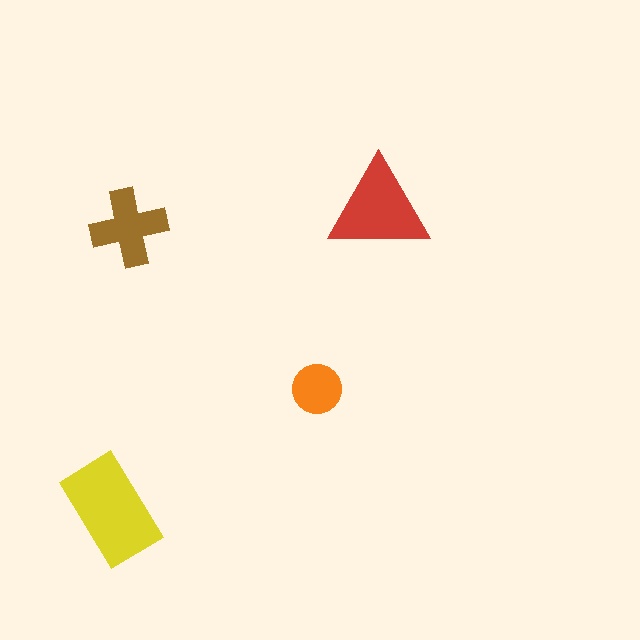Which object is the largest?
The yellow rectangle.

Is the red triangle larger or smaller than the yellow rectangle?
Smaller.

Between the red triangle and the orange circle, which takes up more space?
The red triangle.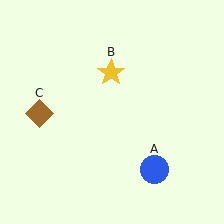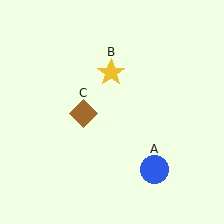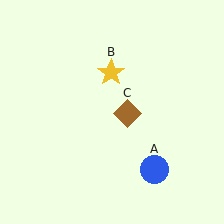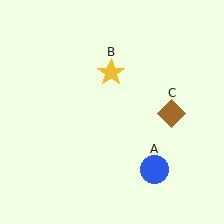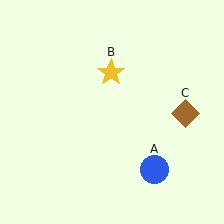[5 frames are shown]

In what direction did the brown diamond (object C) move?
The brown diamond (object C) moved right.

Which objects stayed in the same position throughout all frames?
Blue circle (object A) and yellow star (object B) remained stationary.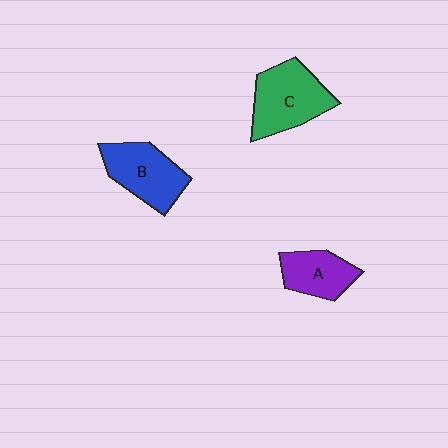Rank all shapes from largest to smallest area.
From largest to smallest: C (green), B (blue), A (purple).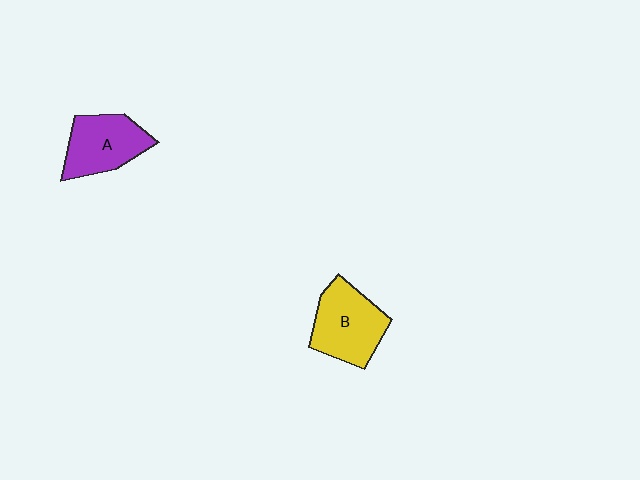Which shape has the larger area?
Shape B (yellow).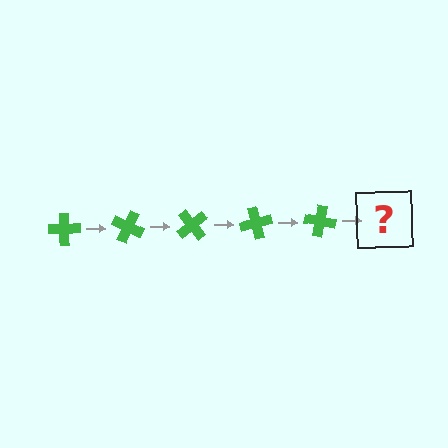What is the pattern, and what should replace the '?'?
The pattern is that the cross rotates 25 degrees each step. The '?' should be a green cross rotated 125 degrees.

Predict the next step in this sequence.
The next step is a green cross rotated 125 degrees.